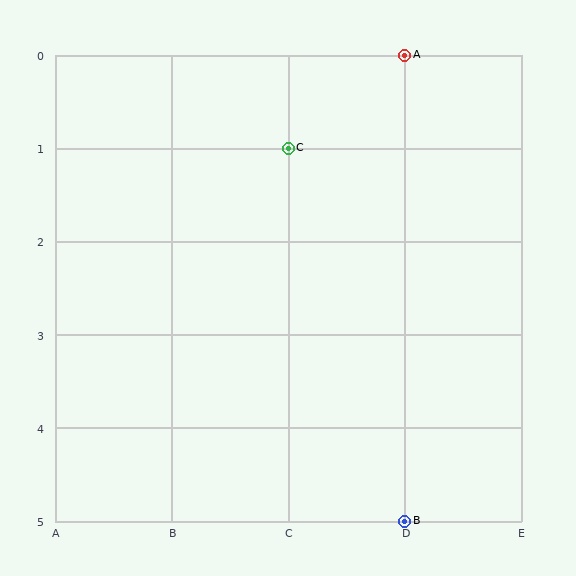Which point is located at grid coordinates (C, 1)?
Point C is at (C, 1).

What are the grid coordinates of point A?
Point A is at grid coordinates (D, 0).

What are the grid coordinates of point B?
Point B is at grid coordinates (D, 5).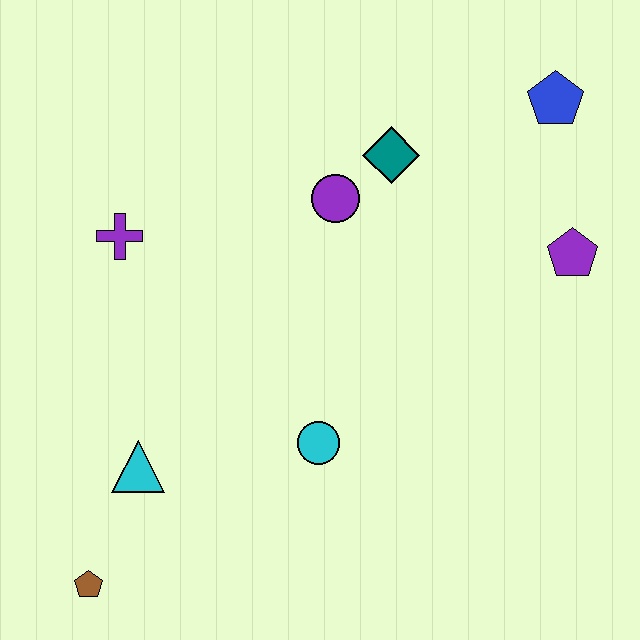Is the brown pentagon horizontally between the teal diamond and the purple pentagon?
No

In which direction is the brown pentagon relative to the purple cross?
The brown pentagon is below the purple cross.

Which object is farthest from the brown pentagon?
The blue pentagon is farthest from the brown pentagon.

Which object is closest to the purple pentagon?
The blue pentagon is closest to the purple pentagon.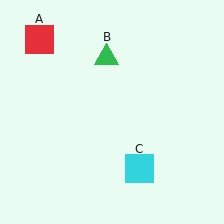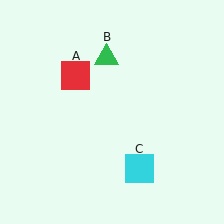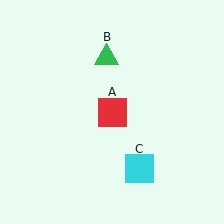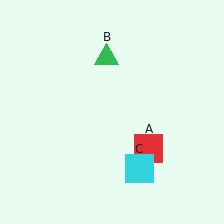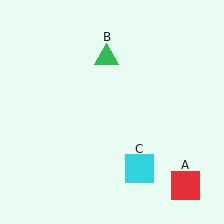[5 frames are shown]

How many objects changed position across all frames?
1 object changed position: red square (object A).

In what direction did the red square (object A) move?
The red square (object A) moved down and to the right.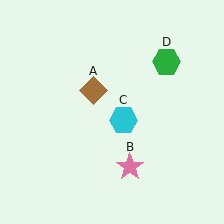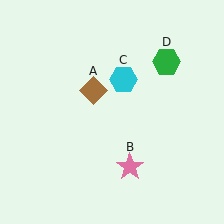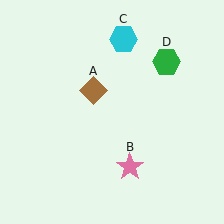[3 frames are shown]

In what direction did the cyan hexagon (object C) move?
The cyan hexagon (object C) moved up.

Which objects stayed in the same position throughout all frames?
Brown diamond (object A) and pink star (object B) and green hexagon (object D) remained stationary.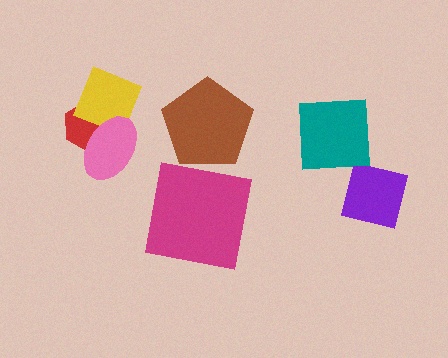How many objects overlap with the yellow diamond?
2 objects overlap with the yellow diamond.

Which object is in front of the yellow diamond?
The pink ellipse is in front of the yellow diamond.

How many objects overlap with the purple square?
0 objects overlap with the purple square.